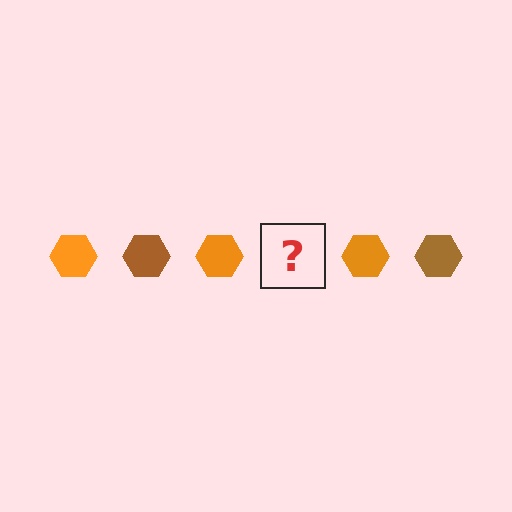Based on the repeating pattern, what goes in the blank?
The blank should be a brown hexagon.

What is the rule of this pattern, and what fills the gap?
The rule is that the pattern cycles through orange, brown hexagons. The gap should be filled with a brown hexagon.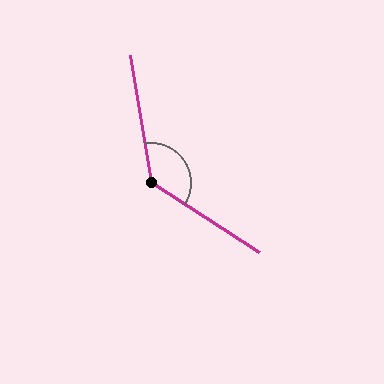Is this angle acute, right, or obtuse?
It is obtuse.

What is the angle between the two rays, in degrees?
Approximately 132 degrees.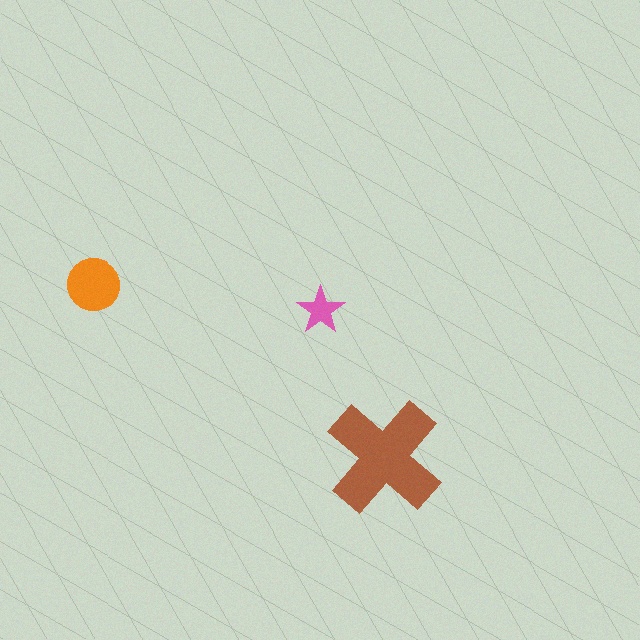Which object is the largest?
The brown cross.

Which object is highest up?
The orange circle is topmost.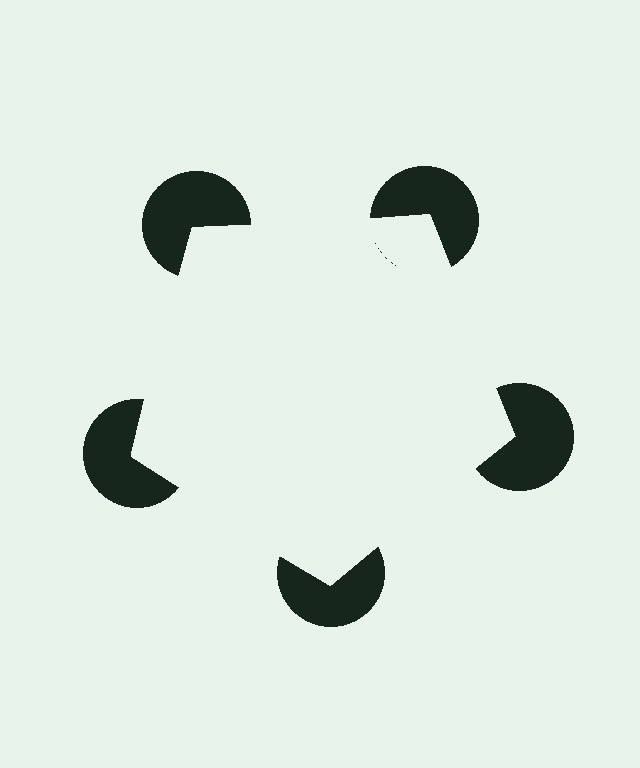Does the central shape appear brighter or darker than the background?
It typically appears slightly brighter than the background, even though no actual brightness change is drawn.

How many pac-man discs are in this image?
There are 5 — one at each vertex of the illusory pentagon.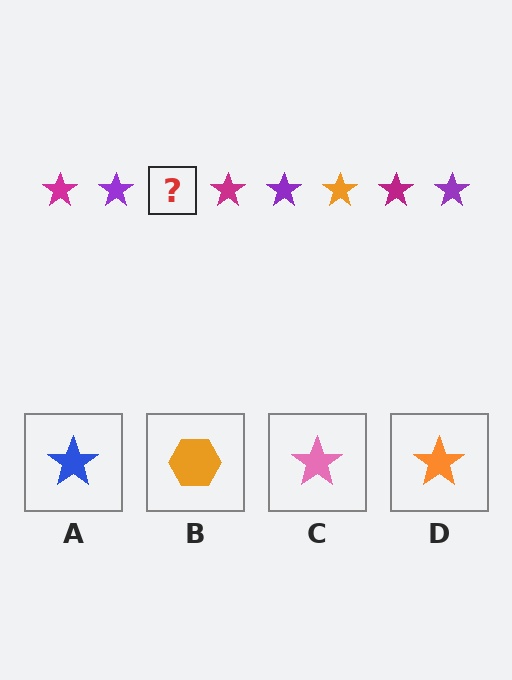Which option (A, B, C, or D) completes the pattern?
D.